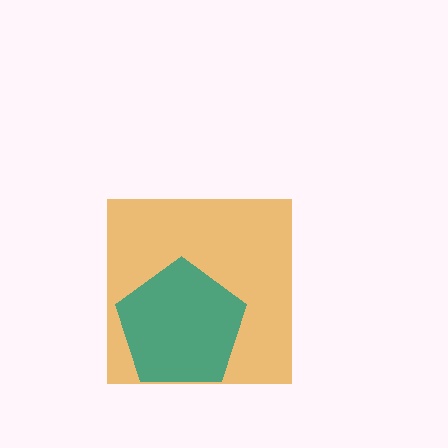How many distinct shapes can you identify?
There are 2 distinct shapes: an orange square, a teal pentagon.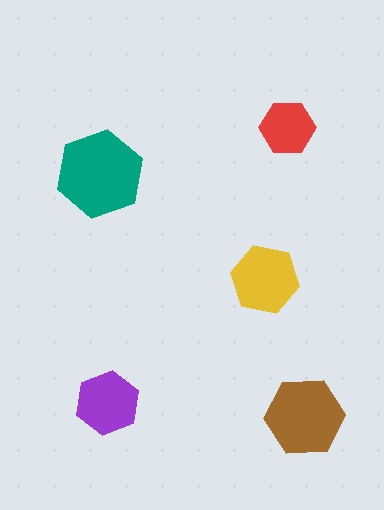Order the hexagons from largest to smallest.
the teal one, the brown one, the yellow one, the purple one, the red one.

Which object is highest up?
The red hexagon is topmost.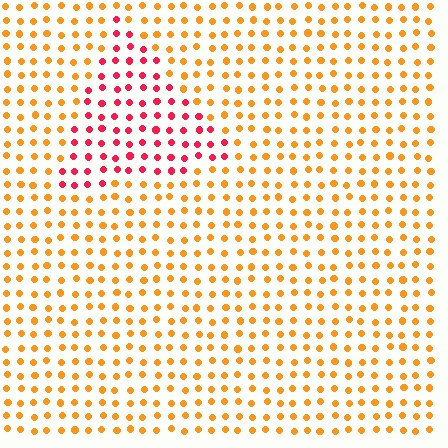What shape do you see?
I see a triangle.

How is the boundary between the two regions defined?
The boundary is defined purely by a slight shift in hue (about 47 degrees). Spacing, size, and orientation are identical on both sides.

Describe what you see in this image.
The image is filled with small orange elements in a uniform arrangement. A triangle-shaped region is visible where the elements are tinted to a slightly different hue, forming a subtle color boundary.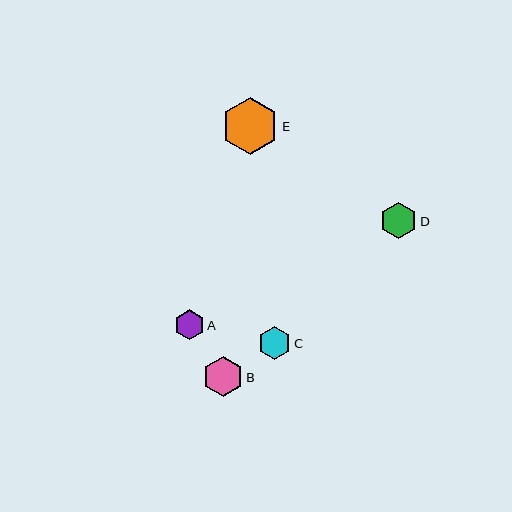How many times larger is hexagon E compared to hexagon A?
Hexagon E is approximately 1.9 times the size of hexagon A.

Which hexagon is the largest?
Hexagon E is the largest with a size of approximately 57 pixels.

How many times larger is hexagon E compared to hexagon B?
Hexagon E is approximately 1.4 times the size of hexagon B.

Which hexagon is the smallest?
Hexagon A is the smallest with a size of approximately 30 pixels.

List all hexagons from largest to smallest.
From largest to smallest: E, B, D, C, A.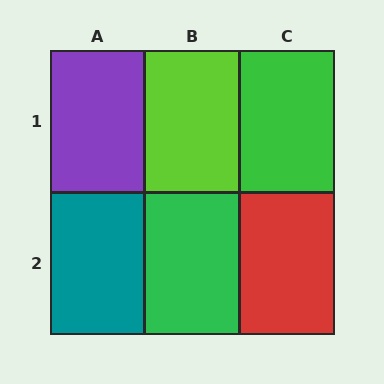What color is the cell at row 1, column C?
Green.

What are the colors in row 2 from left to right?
Teal, green, red.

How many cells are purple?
1 cell is purple.